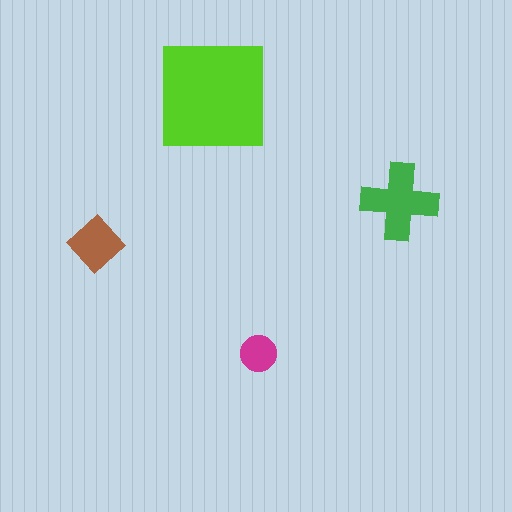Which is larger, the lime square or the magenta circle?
The lime square.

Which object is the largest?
The lime square.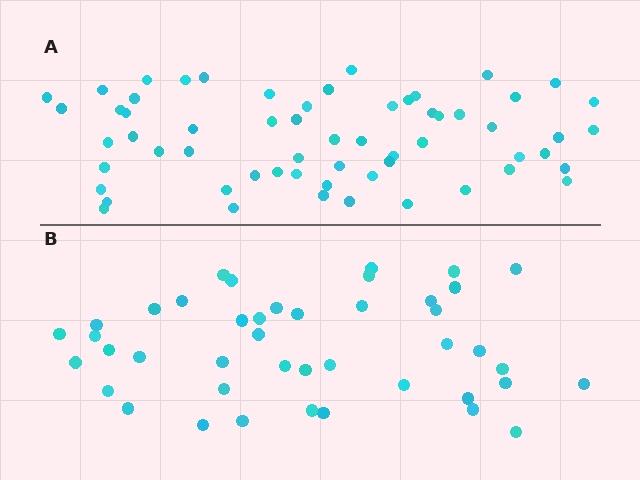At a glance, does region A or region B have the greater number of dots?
Region A (the top region) has more dots.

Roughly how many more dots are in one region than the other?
Region A has approximately 15 more dots than region B.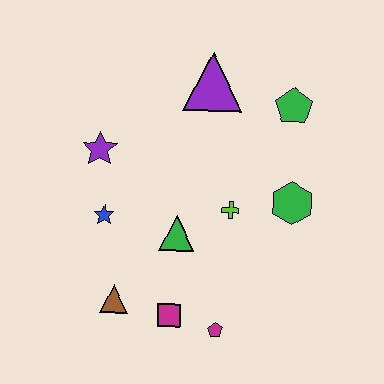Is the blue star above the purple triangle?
No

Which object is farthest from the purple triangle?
The magenta pentagon is farthest from the purple triangle.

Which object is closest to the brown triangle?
The magenta square is closest to the brown triangle.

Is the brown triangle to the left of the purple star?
No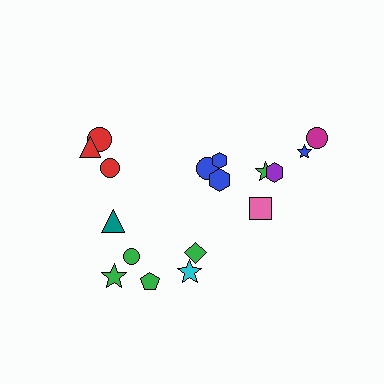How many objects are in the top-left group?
There are 4 objects.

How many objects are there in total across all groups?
There are 17 objects.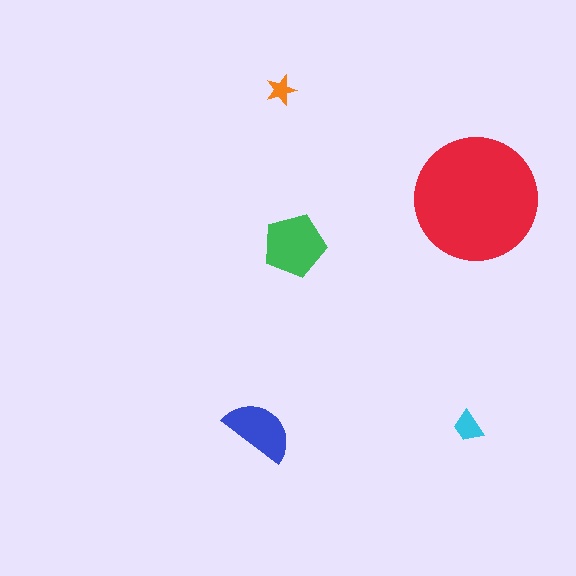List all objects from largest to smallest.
The red circle, the green pentagon, the blue semicircle, the cyan trapezoid, the orange star.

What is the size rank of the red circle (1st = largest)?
1st.